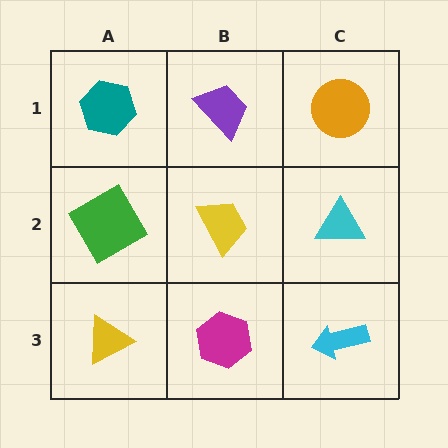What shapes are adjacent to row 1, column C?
A cyan triangle (row 2, column C), a purple trapezoid (row 1, column B).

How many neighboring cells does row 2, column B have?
4.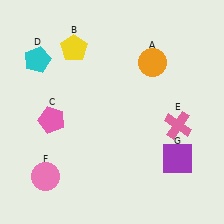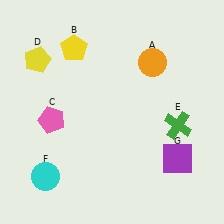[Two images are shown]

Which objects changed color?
D changed from cyan to yellow. E changed from pink to green. F changed from pink to cyan.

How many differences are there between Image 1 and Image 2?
There are 3 differences between the two images.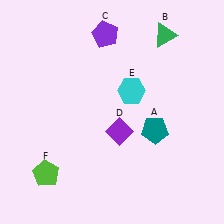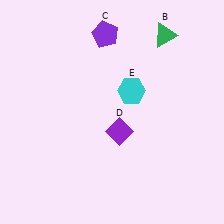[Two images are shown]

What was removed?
The lime pentagon (F), the teal pentagon (A) were removed in Image 2.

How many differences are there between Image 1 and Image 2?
There are 2 differences between the two images.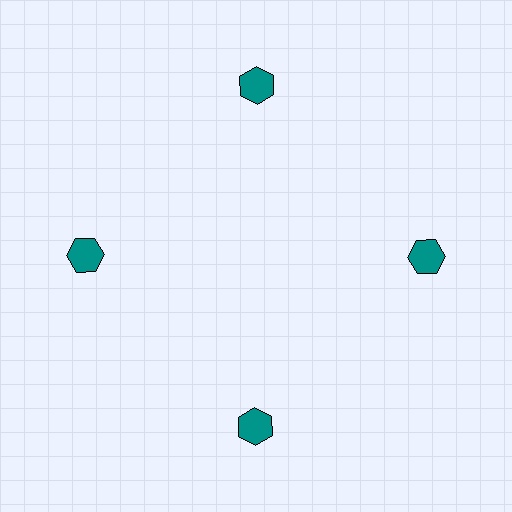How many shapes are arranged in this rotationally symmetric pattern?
There are 4 shapes, arranged in 4 groups of 1.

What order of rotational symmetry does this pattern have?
This pattern has 4-fold rotational symmetry.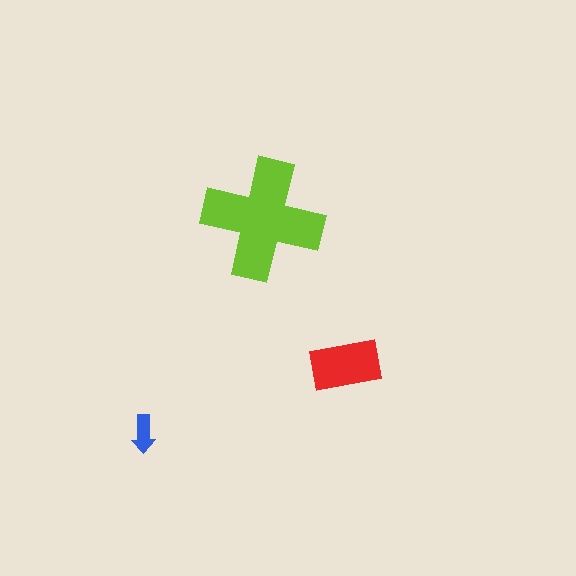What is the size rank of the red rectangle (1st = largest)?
2nd.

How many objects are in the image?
There are 3 objects in the image.